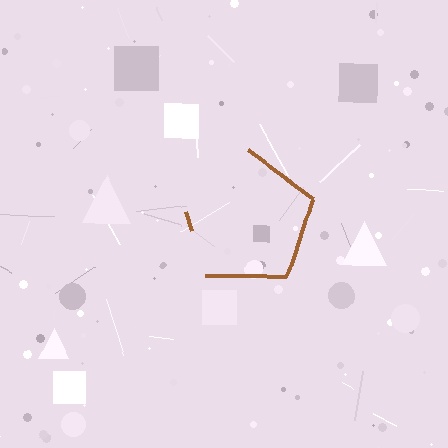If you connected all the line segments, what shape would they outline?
They would outline a pentagon.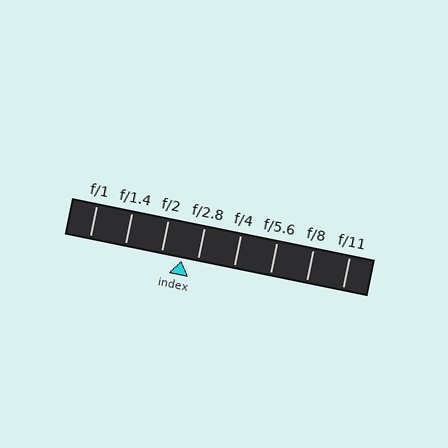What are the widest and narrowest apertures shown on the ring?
The widest aperture shown is f/1 and the narrowest is f/11.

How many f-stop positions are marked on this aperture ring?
There are 8 f-stop positions marked.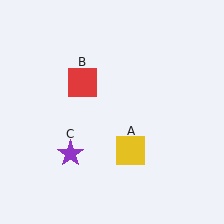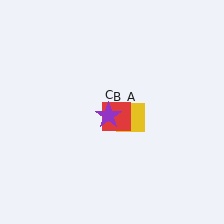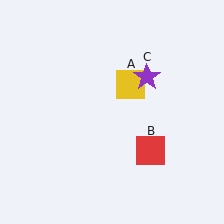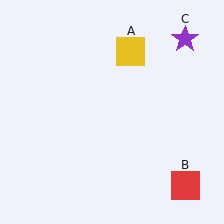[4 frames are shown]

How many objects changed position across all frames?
3 objects changed position: yellow square (object A), red square (object B), purple star (object C).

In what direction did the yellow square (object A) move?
The yellow square (object A) moved up.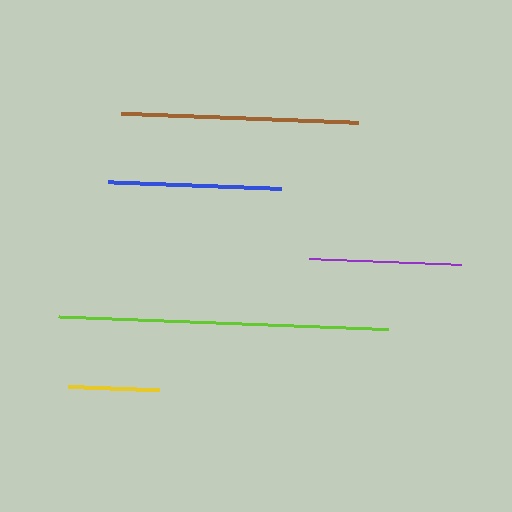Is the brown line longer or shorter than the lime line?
The lime line is longer than the brown line.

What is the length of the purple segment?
The purple segment is approximately 152 pixels long.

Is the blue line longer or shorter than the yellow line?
The blue line is longer than the yellow line.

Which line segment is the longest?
The lime line is the longest at approximately 330 pixels.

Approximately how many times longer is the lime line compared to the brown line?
The lime line is approximately 1.4 times the length of the brown line.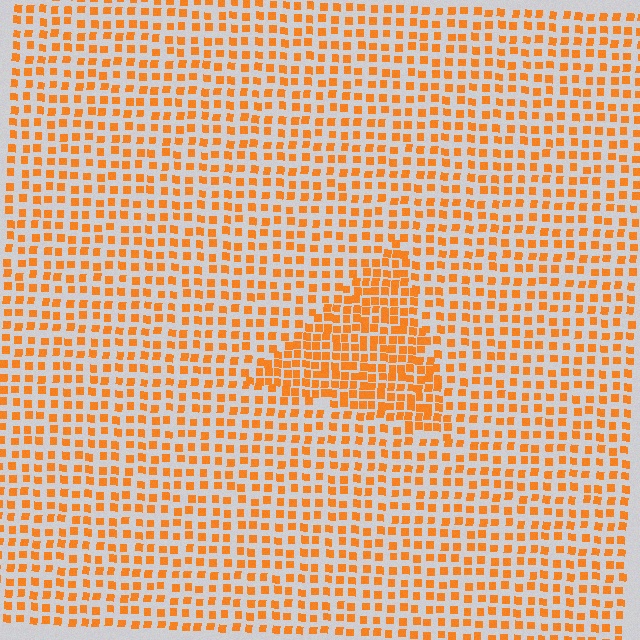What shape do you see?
I see a triangle.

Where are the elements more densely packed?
The elements are more densely packed inside the triangle boundary.